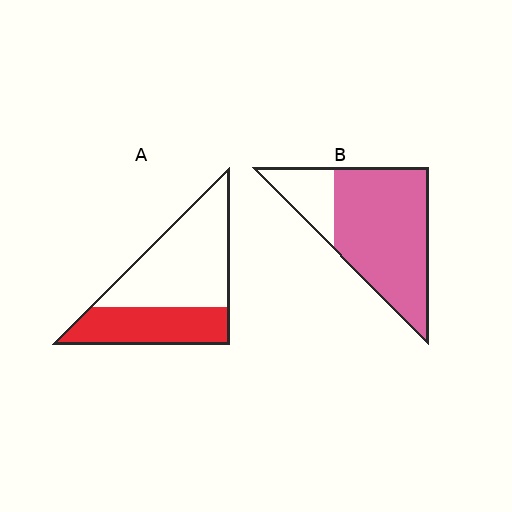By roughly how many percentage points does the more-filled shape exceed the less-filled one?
By roughly 40 percentage points (B over A).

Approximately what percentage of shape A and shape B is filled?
A is approximately 40% and B is approximately 80%.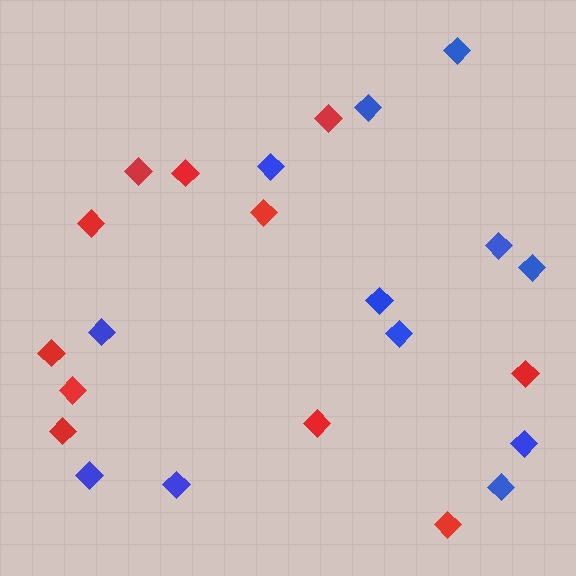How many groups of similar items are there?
There are 2 groups: one group of red diamonds (11) and one group of blue diamonds (12).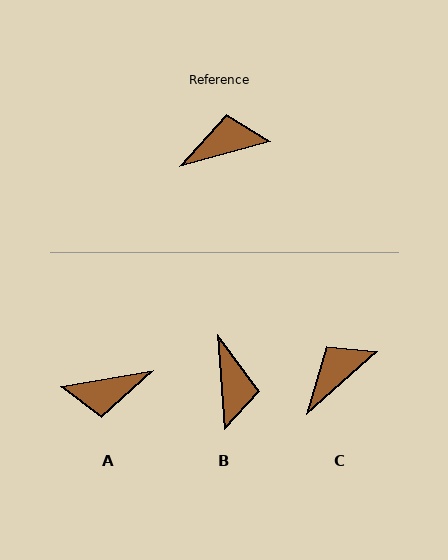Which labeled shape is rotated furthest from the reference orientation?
A, about 174 degrees away.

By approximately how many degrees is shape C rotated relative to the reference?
Approximately 27 degrees counter-clockwise.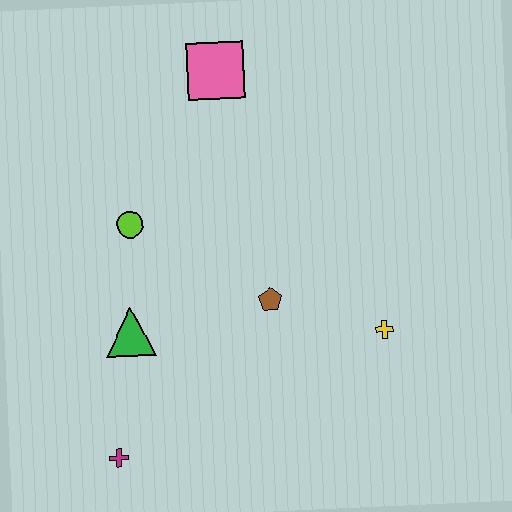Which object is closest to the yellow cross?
The brown pentagon is closest to the yellow cross.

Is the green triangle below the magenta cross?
No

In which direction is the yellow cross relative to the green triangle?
The yellow cross is to the right of the green triangle.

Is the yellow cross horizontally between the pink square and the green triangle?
No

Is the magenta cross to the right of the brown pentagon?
No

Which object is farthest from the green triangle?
The pink square is farthest from the green triangle.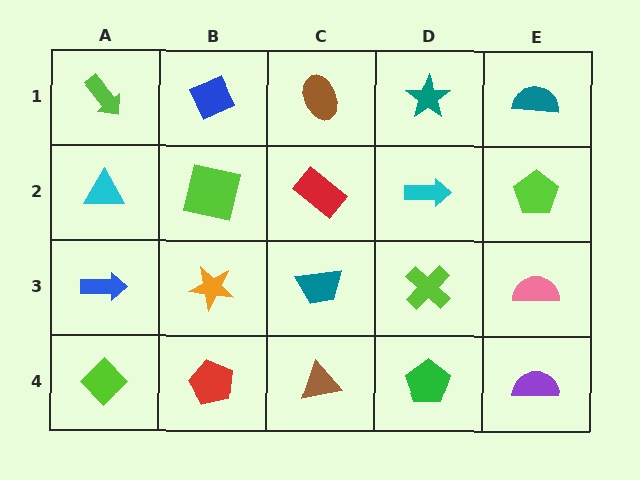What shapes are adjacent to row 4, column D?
A lime cross (row 3, column D), a brown triangle (row 4, column C), a purple semicircle (row 4, column E).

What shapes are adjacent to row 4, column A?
A blue arrow (row 3, column A), a red pentagon (row 4, column B).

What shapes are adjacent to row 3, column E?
A lime pentagon (row 2, column E), a purple semicircle (row 4, column E), a lime cross (row 3, column D).